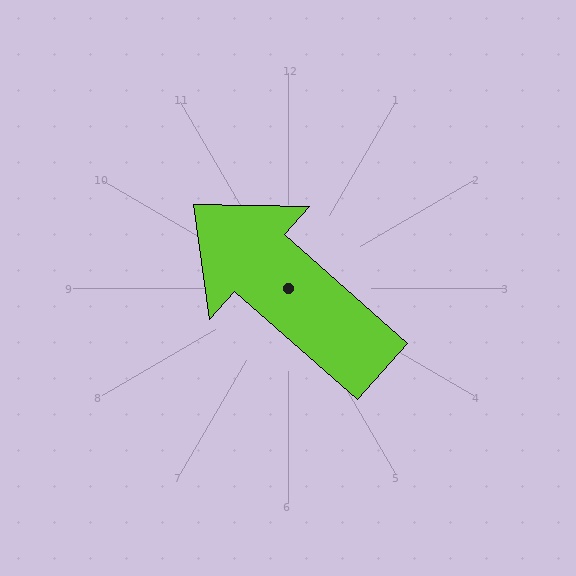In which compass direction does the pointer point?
Northwest.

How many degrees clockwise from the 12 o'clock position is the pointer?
Approximately 312 degrees.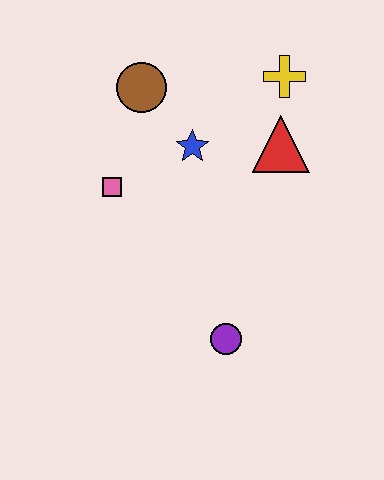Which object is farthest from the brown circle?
The purple circle is farthest from the brown circle.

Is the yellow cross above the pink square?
Yes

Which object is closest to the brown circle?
The blue star is closest to the brown circle.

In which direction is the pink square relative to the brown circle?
The pink square is below the brown circle.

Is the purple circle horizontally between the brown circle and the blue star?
No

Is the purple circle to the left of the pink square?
No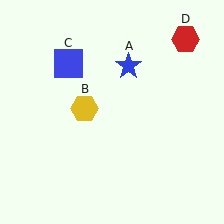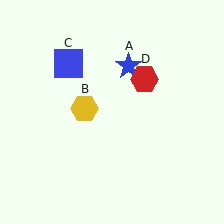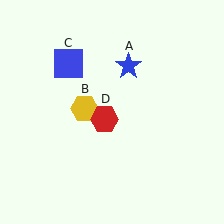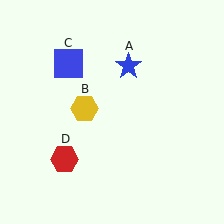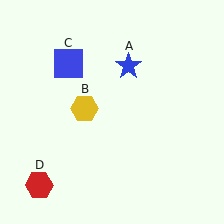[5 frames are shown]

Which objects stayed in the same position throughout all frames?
Blue star (object A) and yellow hexagon (object B) and blue square (object C) remained stationary.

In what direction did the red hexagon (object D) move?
The red hexagon (object D) moved down and to the left.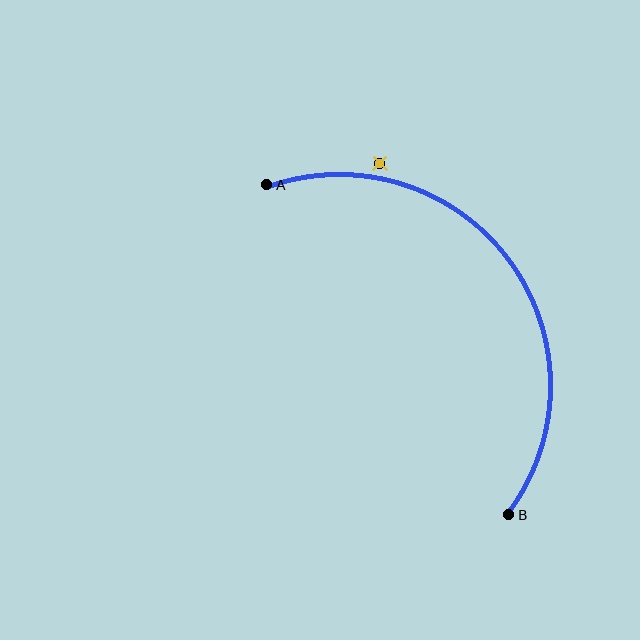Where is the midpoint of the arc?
The arc midpoint is the point on the curve farthest from the straight line joining A and B. It sits above and to the right of that line.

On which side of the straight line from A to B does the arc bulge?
The arc bulges above and to the right of the straight line connecting A and B.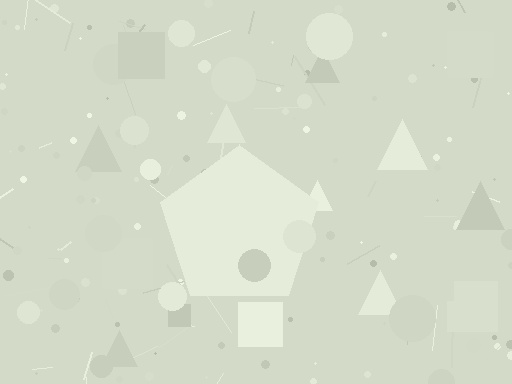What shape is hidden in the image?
A pentagon is hidden in the image.